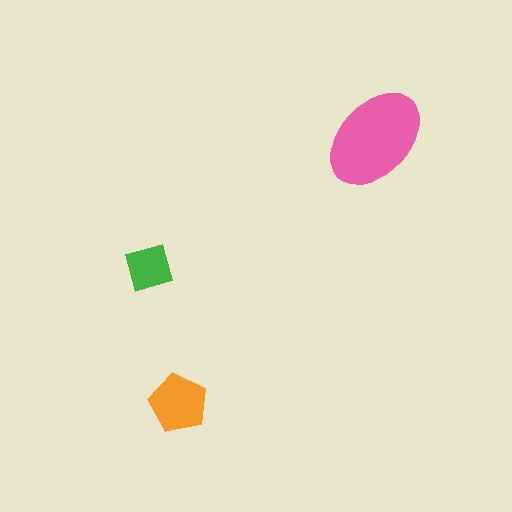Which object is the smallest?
The green square.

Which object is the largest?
The pink ellipse.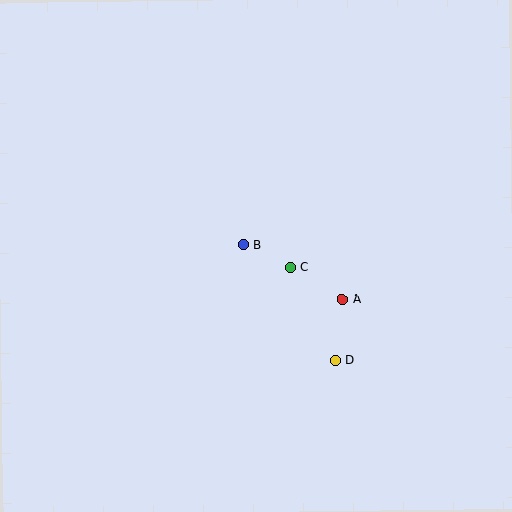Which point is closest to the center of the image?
Point B at (243, 245) is closest to the center.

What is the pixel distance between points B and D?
The distance between B and D is 148 pixels.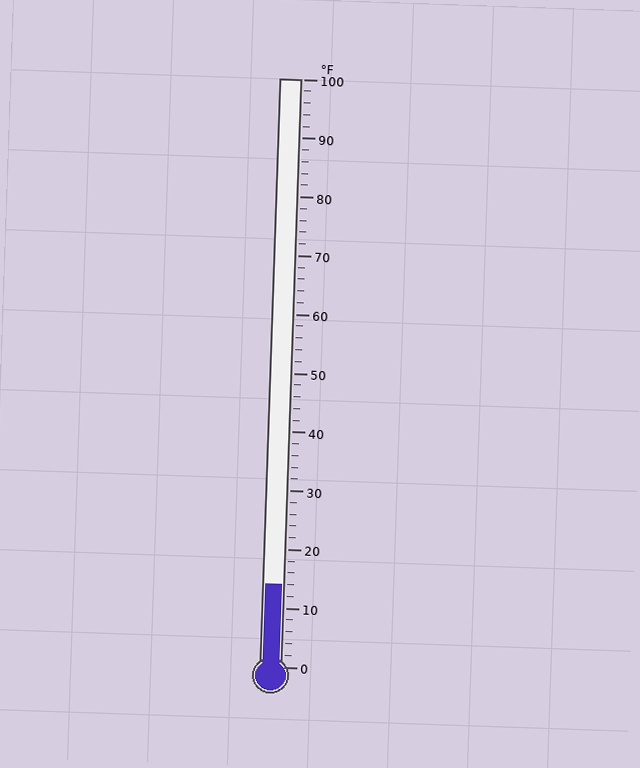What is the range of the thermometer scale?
The thermometer scale ranges from 0°F to 100°F.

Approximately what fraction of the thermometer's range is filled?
The thermometer is filled to approximately 15% of its range.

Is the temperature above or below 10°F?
The temperature is above 10°F.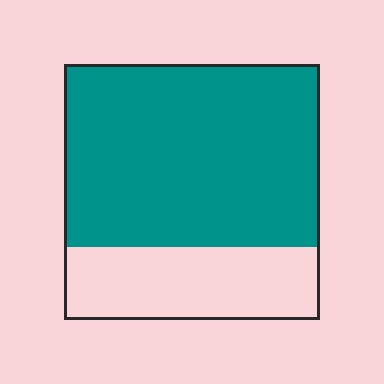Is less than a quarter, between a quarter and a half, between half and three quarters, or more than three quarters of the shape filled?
Between half and three quarters.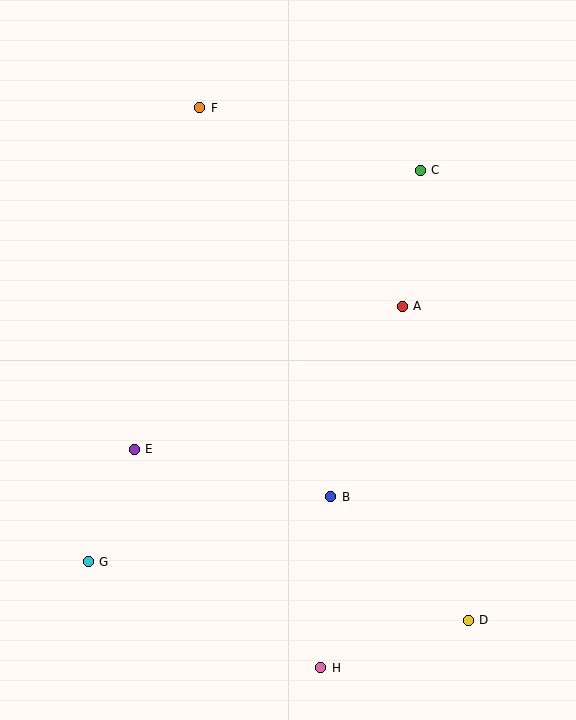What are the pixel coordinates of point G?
Point G is at (88, 562).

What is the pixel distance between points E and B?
The distance between E and B is 202 pixels.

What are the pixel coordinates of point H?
Point H is at (321, 668).